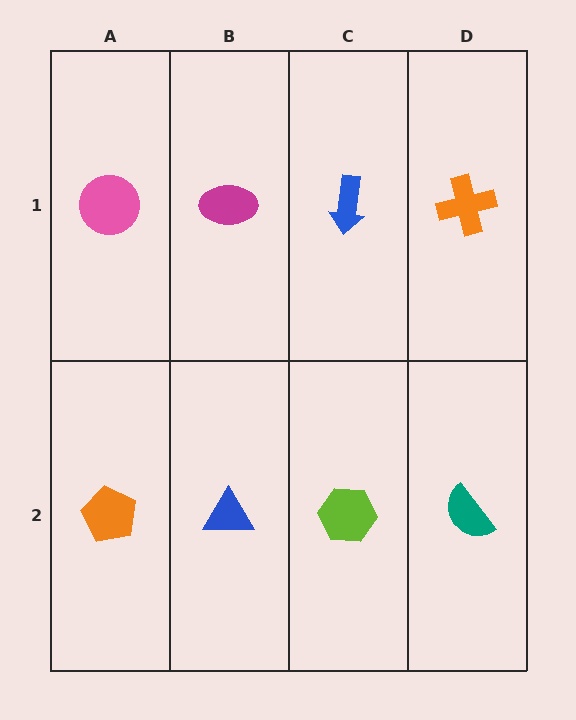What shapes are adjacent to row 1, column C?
A lime hexagon (row 2, column C), a magenta ellipse (row 1, column B), an orange cross (row 1, column D).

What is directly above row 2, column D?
An orange cross.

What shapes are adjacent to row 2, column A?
A pink circle (row 1, column A), a blue triangle (row 2, column B).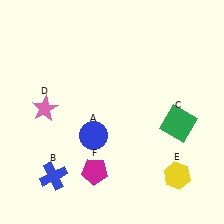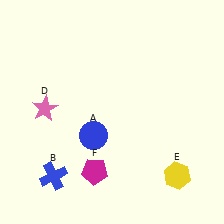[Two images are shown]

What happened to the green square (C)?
The green square (C) was removed in Image 2. It was in the bottom-right area of Image 1.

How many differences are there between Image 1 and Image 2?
There is 1 difference between the two images.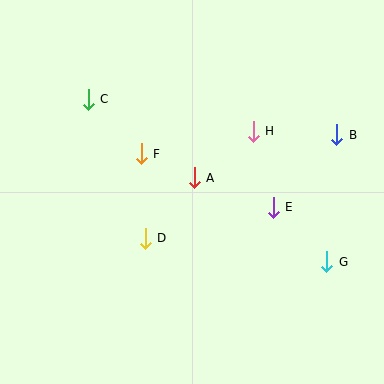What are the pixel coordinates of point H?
Point H is at (253, 131).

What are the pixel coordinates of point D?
Point D is at (145, 238).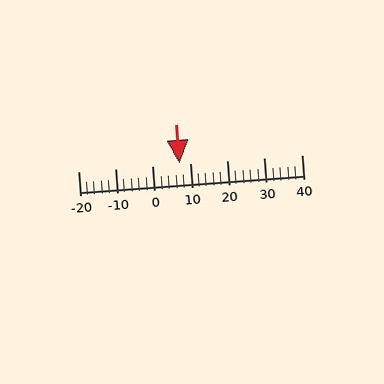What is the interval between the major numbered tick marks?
The major tick marks are spaced 10 units apart.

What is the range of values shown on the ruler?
The ruler shows values from -20 to 40.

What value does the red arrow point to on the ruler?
The red arrow points to approximately 7.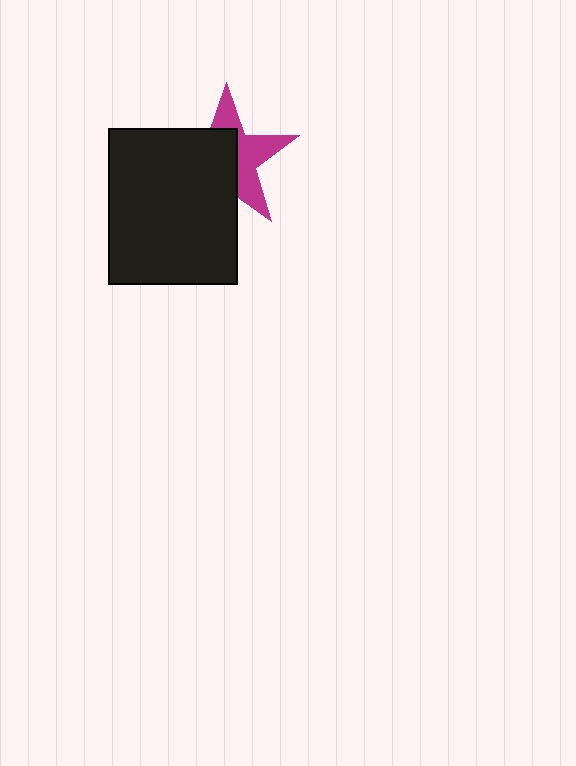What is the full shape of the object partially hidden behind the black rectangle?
The partially hidden object is a magenta star.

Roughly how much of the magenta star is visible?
A small part of it is visible (roughly 45%).